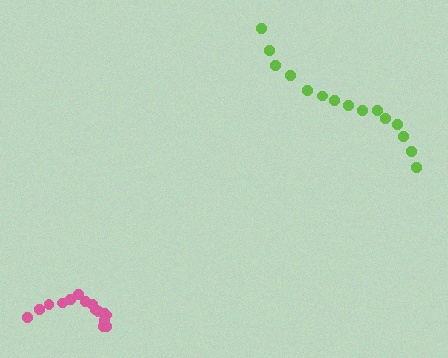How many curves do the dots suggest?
There are 2 distinct paths.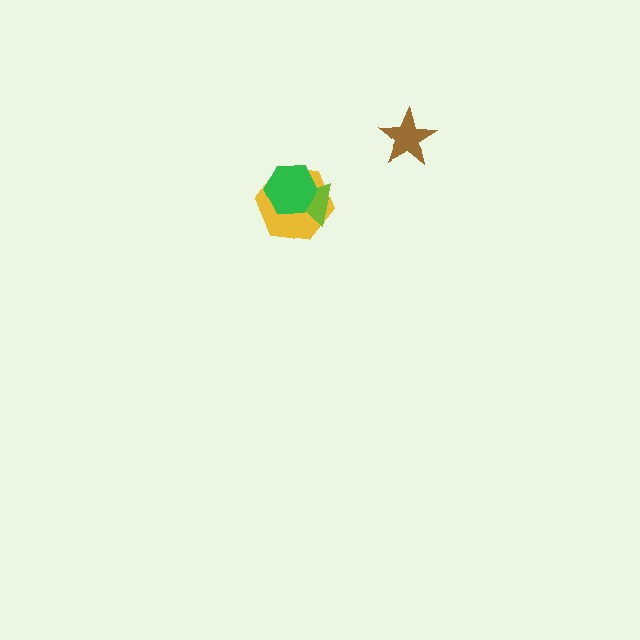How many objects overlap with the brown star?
0 objects overlap with the brown star.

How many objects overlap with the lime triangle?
2 objects overlap with the lime triangle.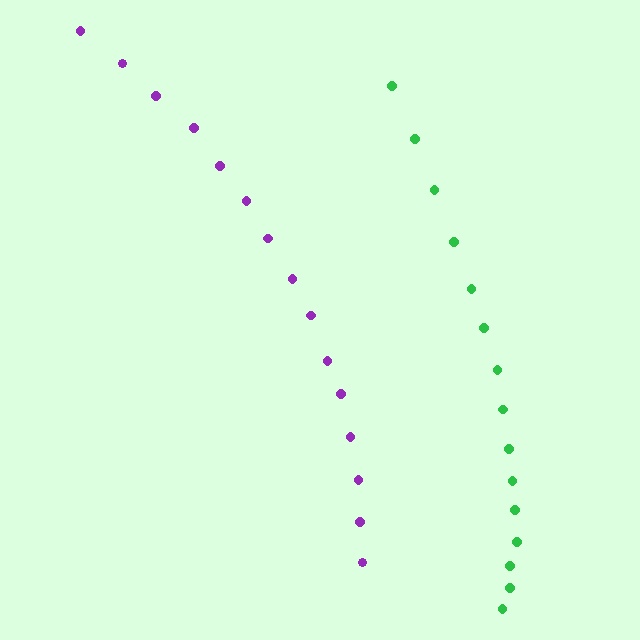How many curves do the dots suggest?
There are 2 distinct paths.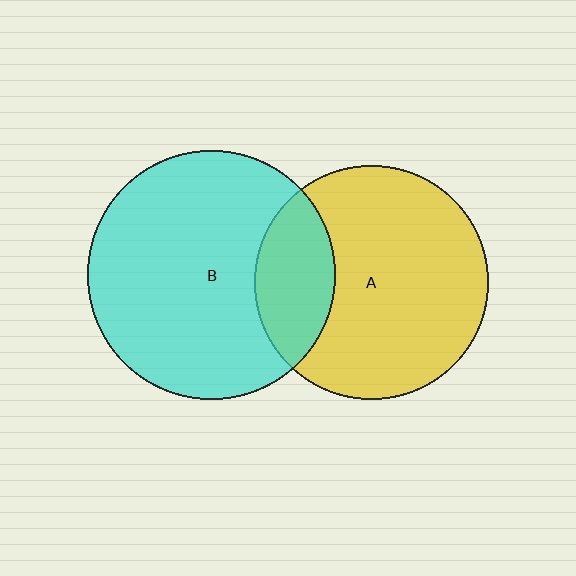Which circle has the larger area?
Circle B (cyan).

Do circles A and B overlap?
Yes.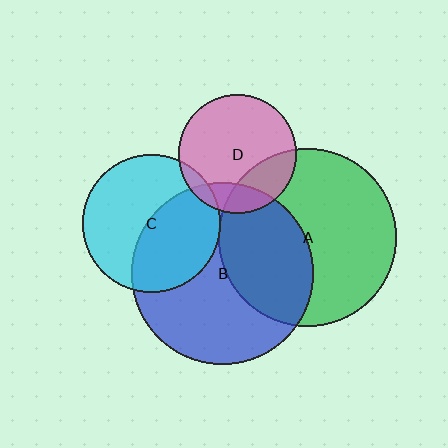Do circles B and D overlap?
Yes.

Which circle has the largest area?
Circle B (blue).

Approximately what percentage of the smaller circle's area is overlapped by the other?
Approximately 15%.